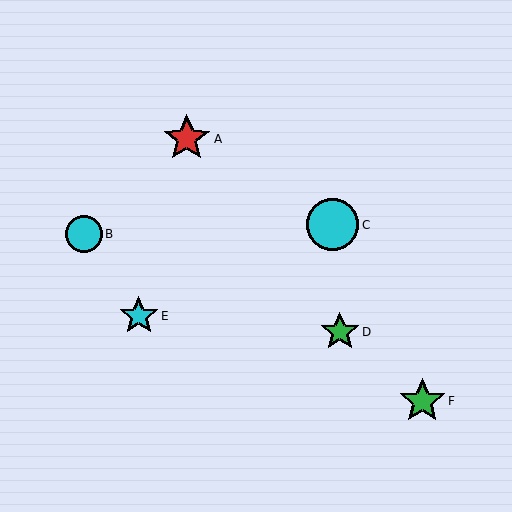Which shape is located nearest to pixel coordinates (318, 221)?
The cyan circle (labeled C) at (332, 225) is nearest to that location.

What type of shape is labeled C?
Shape C is a cyan circle.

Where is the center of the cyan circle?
The center of the cyan circle is at (84, 234).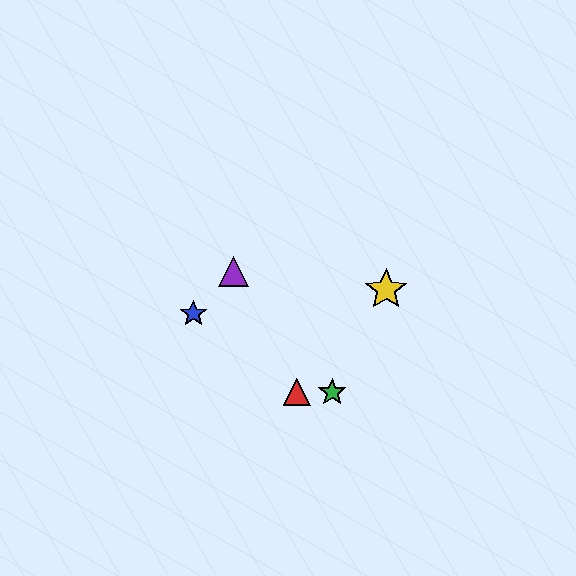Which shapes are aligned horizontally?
The red triangle, the green star are aligned horizontally.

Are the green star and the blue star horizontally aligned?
No, the green star is at y≈392 and the blue star is at y≈314.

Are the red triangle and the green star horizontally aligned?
Yes, both are at y≈392.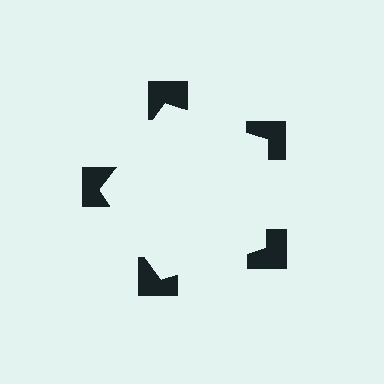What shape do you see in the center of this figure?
An illusory pentagon — its edges are inferred from the aligned wedge cuts in the notched squares, not physically drawn.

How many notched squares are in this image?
There are 5 — one at each vertex of the illusory pentagon.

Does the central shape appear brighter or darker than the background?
It typically appears slightly brighter than the background, even though no actual brightness change is drawn.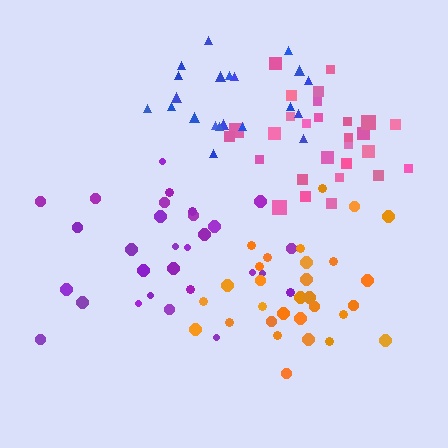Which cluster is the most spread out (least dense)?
Purple.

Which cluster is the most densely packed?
Pink.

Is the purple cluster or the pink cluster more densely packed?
Pink.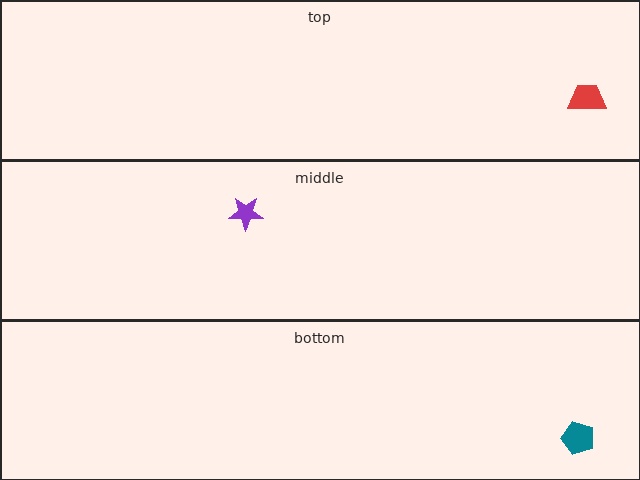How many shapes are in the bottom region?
1.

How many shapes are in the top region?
1.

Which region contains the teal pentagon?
The bottom region.